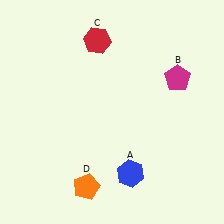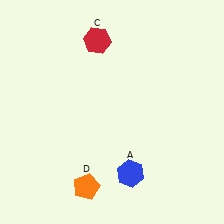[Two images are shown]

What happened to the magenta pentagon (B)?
The magenta pentagon (B) was removed in Image 2. It was in the top-right area of Image 1.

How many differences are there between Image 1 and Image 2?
There is 1 difference between the two images.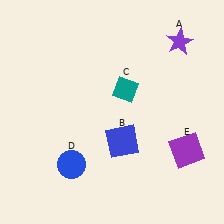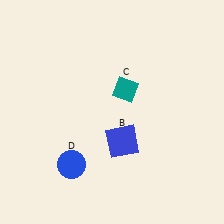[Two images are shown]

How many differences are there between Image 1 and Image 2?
There are 2 differences between the two images.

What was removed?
The purple star (A), the purple square (E) were removed in Image 2.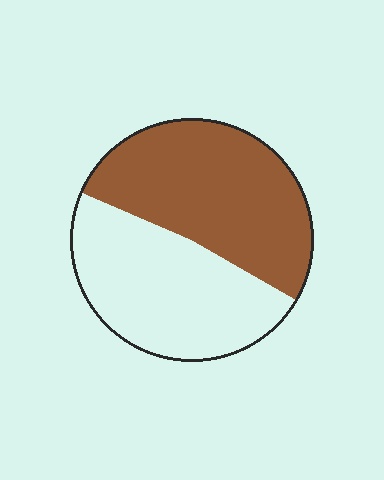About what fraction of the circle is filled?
About one half (1/2).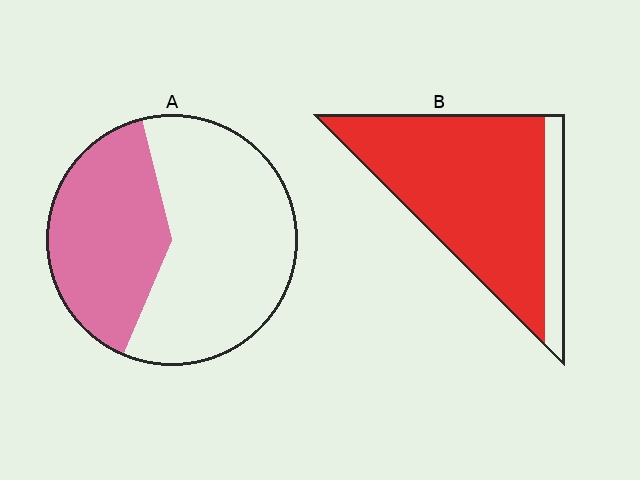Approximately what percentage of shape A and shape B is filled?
A is approximately 40% and B is approximately 85%.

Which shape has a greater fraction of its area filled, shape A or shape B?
Shape B.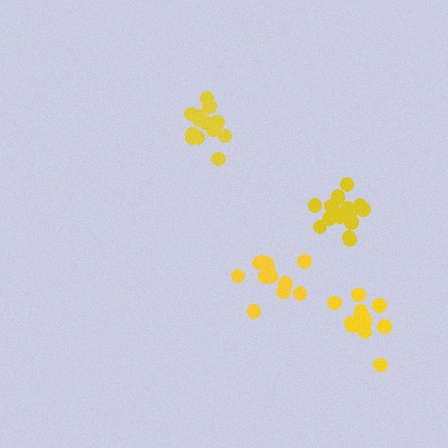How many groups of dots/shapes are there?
There are 4 groups.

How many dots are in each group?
Group 1: 12 dots, Group 2: 13 dots, Group 3: 16 dots, Group 4: 13 dots (54 total).